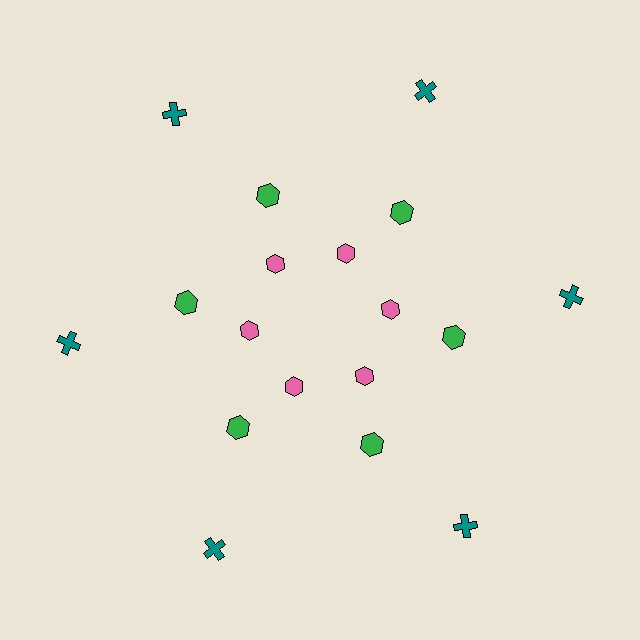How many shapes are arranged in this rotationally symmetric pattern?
There are 18 shapes, arranged in 6 groups of 3.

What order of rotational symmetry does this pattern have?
This pattern has 6-fold rotational symmetry.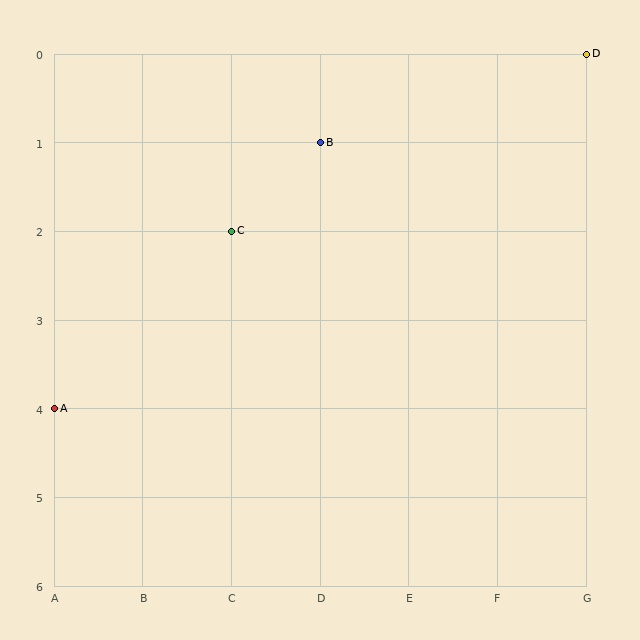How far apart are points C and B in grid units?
Points C and B are 1 column and 1 row apart (about 1.4 grid units diagonally).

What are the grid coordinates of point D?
Point D is at grid coordinates (G, 0).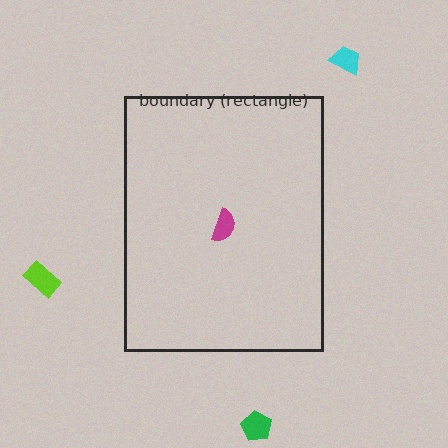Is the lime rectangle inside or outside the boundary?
Outside.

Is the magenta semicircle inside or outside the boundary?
Inside.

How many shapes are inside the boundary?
1 inside, 3 outside.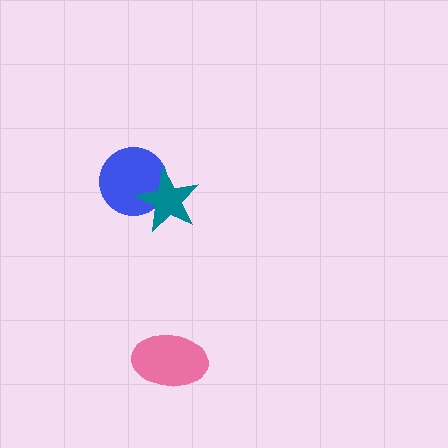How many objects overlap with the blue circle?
1 object overlaps with the blue circle.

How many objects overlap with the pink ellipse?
0 objects overlap with the pink ellipse.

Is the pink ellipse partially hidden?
No, no other shape covers it.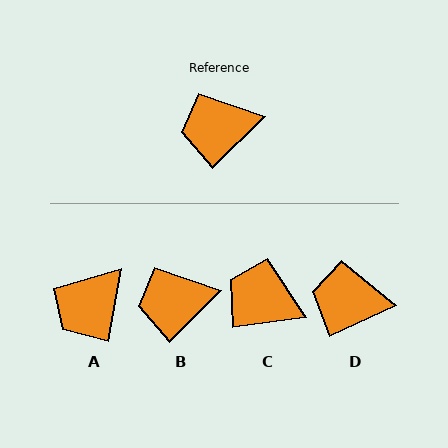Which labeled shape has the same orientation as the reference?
B.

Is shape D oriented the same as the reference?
No, it is off by about 20 degrees.